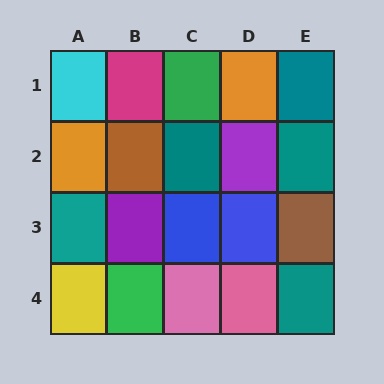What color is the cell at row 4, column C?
Pink.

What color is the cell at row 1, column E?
Teal.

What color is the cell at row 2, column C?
Teal.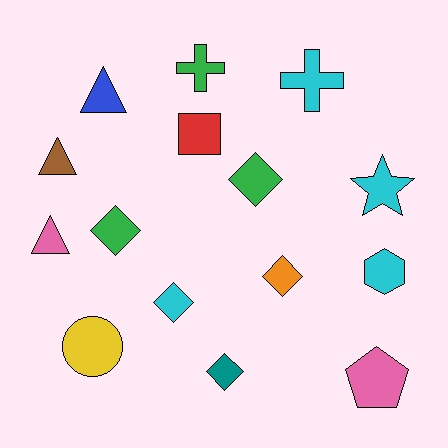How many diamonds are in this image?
There are 5 diamonds.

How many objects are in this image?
There are 15 objects.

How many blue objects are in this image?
There is 1 blue object.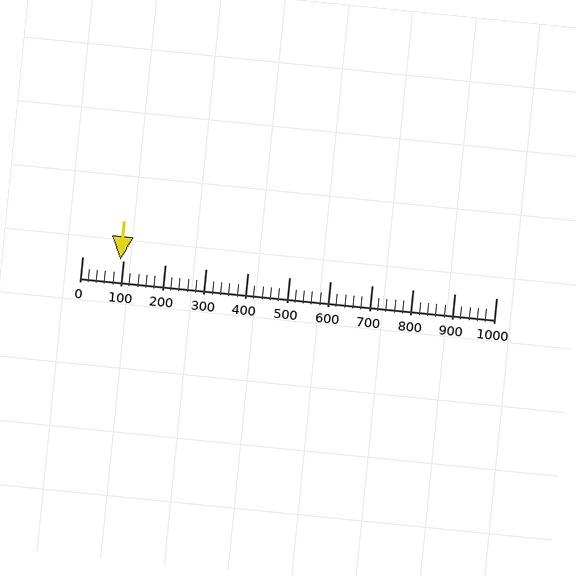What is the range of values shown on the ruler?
The ruler shows values from 0 to 1000.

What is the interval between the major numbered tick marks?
The major tick marks are spaced 100 units apart.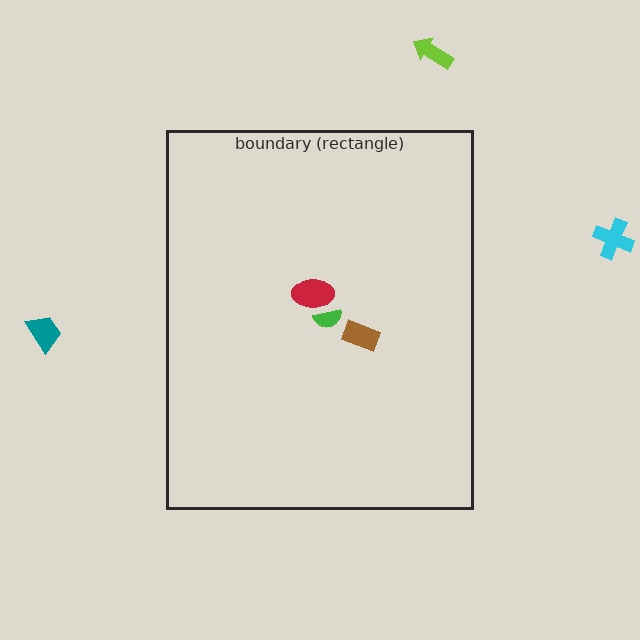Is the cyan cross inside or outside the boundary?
Outside.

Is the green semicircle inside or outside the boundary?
Inside.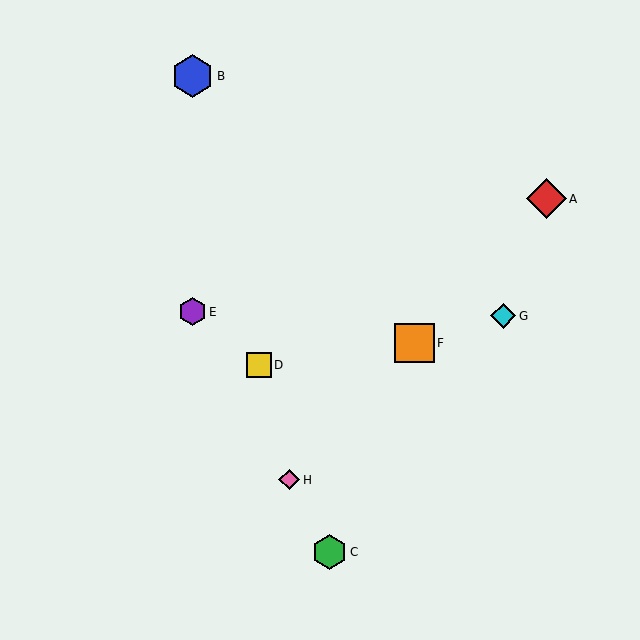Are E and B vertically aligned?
Yes, both are at x≈193.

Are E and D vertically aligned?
No, E is at x≈193 and D is at x≈259.